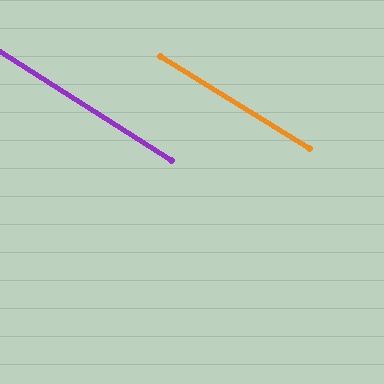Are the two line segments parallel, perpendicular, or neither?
Parallel — their directions differ by only 0.9°.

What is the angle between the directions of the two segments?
Approximately 1 degree.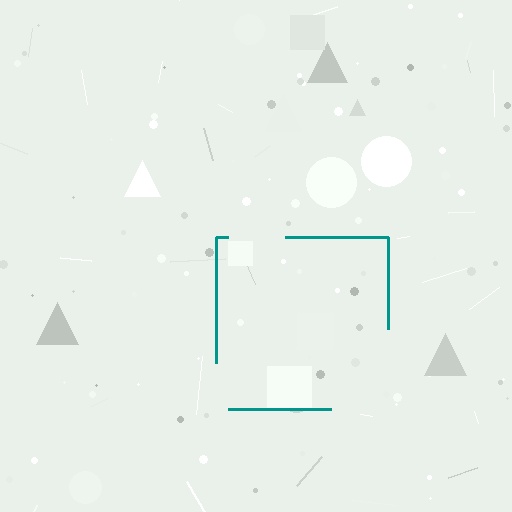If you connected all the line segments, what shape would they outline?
They would outline a square.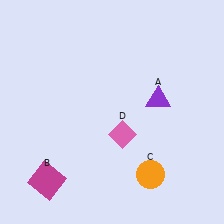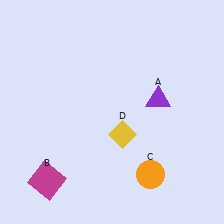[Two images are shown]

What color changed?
The diamond (D) changed from pink in Image 1 to yellow in Image 2.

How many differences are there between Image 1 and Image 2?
There is 1 difference between the two images.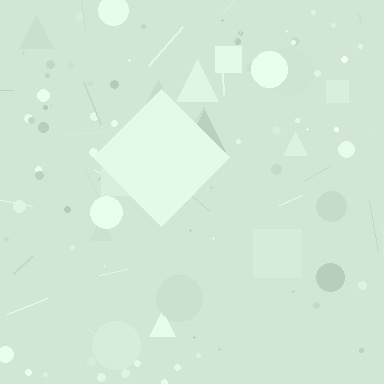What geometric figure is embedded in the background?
A diamond is embedded in the background.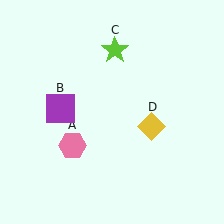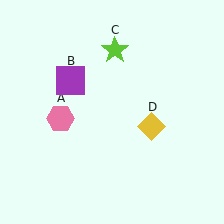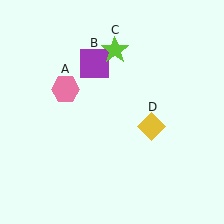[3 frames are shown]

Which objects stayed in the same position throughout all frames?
Lime star (object C) and yellow diamond (object D) remained stationary.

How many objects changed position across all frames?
2 objects changed position: pink hexagon (object A), purple square (object B).